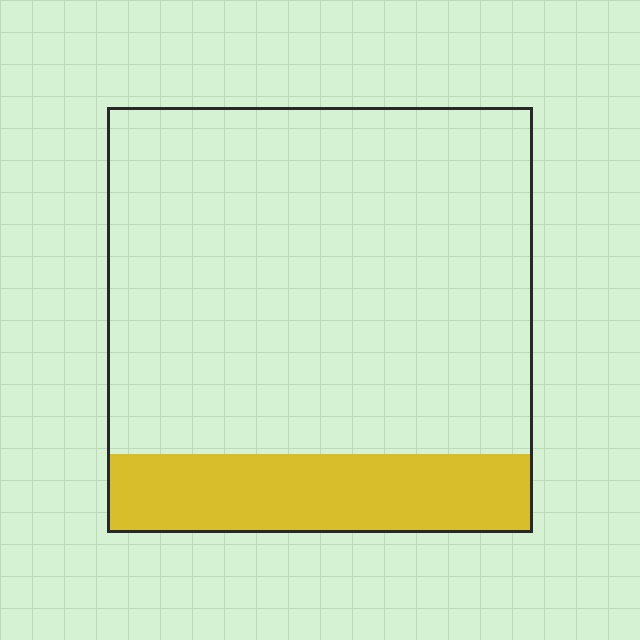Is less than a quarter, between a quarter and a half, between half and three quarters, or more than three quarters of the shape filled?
Less than a quarter.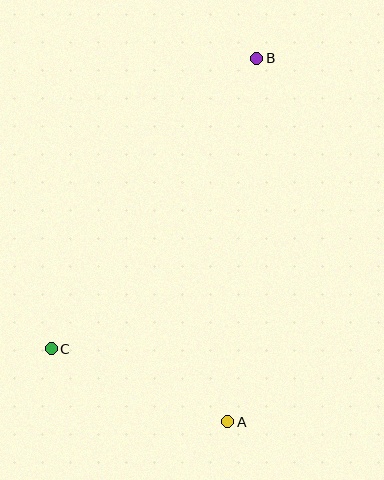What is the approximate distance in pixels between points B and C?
The distance between B and C is approximately 356 pixels.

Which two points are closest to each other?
Points A and C are closest to each other.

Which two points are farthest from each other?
Points A and B are farthest from each other.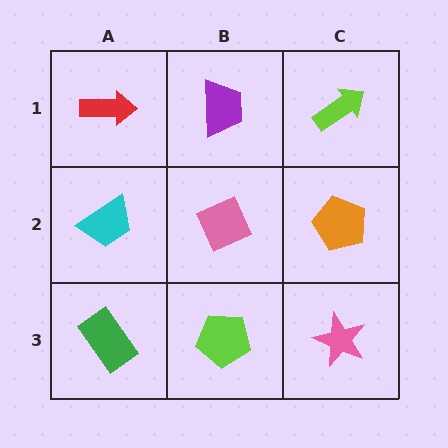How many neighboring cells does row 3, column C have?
2.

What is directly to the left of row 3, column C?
A lime pentagon.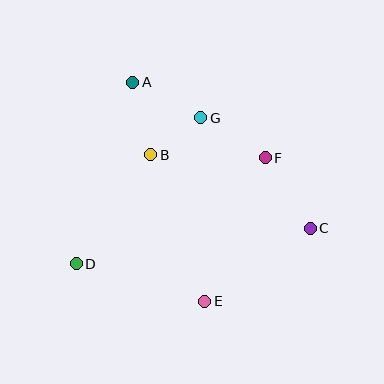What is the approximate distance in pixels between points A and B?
The distance between A and B is approximately 75 pixels.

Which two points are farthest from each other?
Points C and D are farthest from each other.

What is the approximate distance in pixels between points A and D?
The distance between A and D is approximately 190 pixels.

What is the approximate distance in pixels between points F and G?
The distance between F and G is approximately 76 pixels.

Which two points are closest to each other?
Points B and G are closest to each other.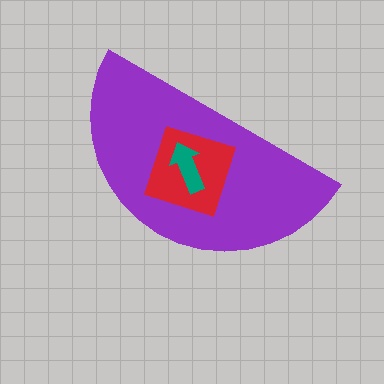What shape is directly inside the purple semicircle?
The red diamond.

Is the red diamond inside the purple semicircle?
Yes.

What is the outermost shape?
The purple semicircle.